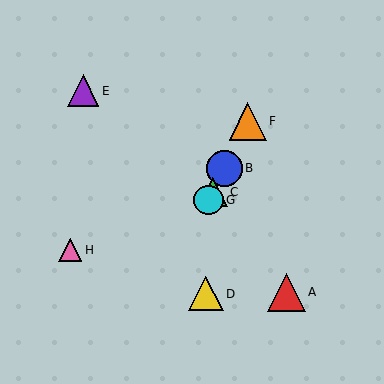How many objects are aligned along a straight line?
4 objects (B, C, F, G) are aligned along a straight line.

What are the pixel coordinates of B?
Object B is at (225, 168).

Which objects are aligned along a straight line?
Objects B, C, F, G are aligned along a straight line.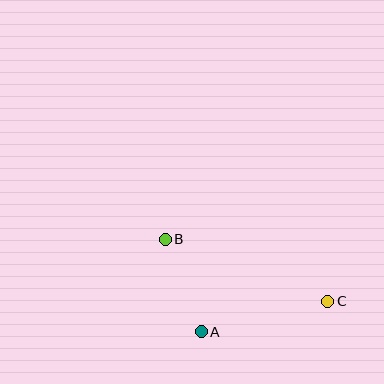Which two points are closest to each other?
Points A and B are closest to each other.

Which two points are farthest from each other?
Points B and C are farthest from each other.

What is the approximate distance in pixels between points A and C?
The distance between A and C is approximately 130 pixels.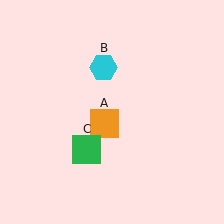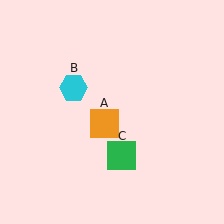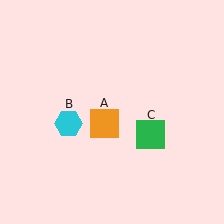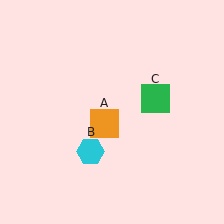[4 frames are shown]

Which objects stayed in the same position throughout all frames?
Orange square (object A) remained stationary.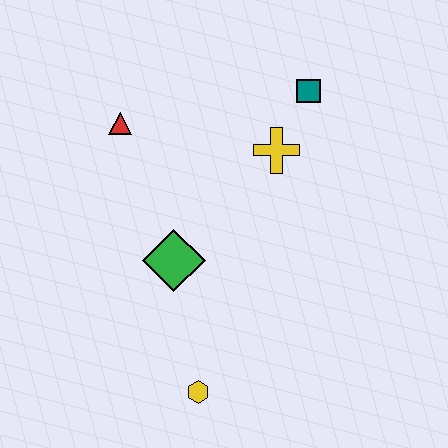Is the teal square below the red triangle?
No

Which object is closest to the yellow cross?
The teal square is closest to the yellow cross.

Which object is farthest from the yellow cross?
The yellow hexagon is farthest from the yellow cross.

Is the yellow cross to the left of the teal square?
Yes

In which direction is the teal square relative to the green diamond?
The teal square is above the green diamond.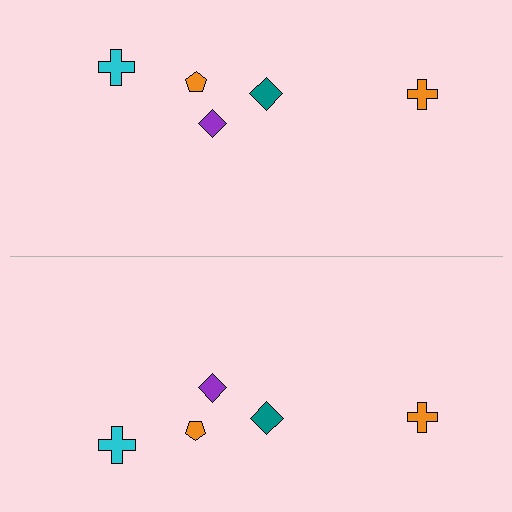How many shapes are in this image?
There are 10 shapes in this image.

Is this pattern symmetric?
Yes, this pattern has bilateral (reflection) symmetry.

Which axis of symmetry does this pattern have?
The pattern has a horizontal axis of symmetry running through the center of the image.